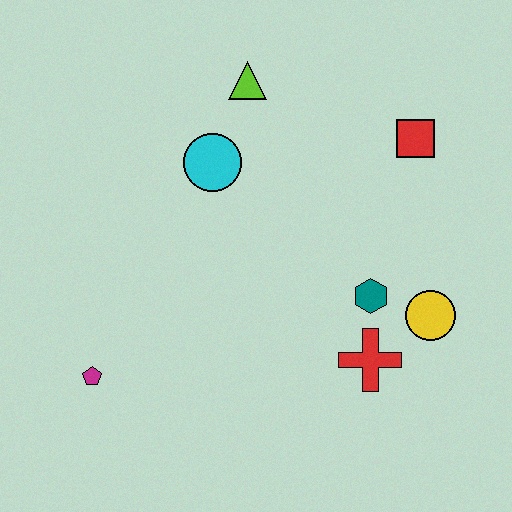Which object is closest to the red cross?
The teal hexagon is closest to the red cross.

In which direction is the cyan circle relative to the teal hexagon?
The cyan circle is to the left of the teal hexagon.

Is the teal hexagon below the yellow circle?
No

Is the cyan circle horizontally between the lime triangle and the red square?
No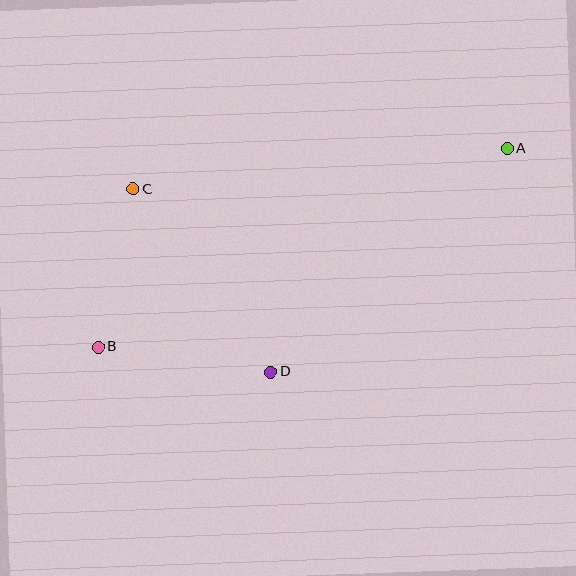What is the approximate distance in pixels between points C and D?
The distance between C and D is approximately 229 pixels.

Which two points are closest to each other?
Points B and C are closest to each other.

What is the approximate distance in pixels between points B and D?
The distance between B and D is approximately 174 pixels.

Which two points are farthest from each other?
Points A and B are farthest from each other.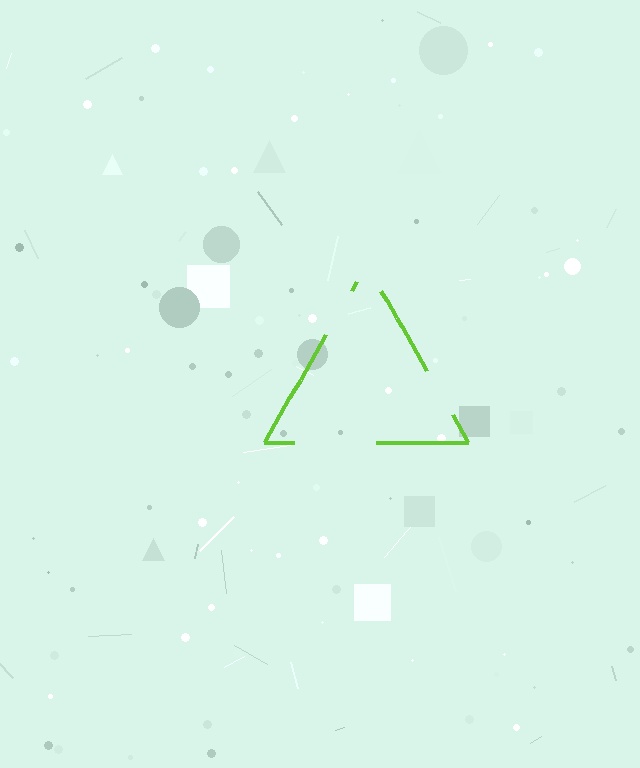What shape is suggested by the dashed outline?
The dashed outline suggests a triangle.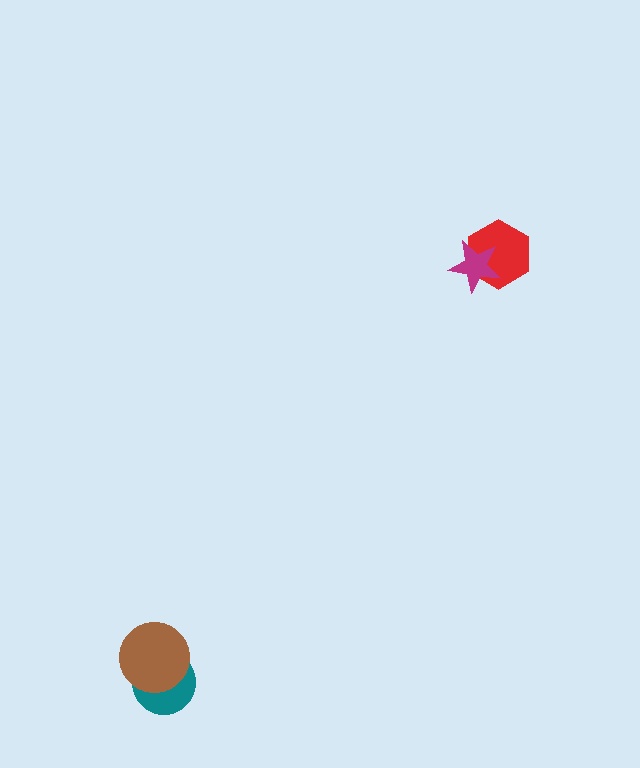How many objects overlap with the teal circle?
1 object overlaps with the teal circle.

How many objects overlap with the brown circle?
1 object overlaps with the brown circle.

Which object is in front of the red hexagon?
The magenta star is in front of the red hexagon.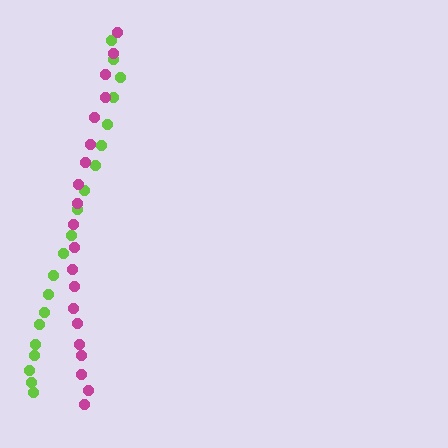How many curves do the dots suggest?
There are 2 distinct paths.